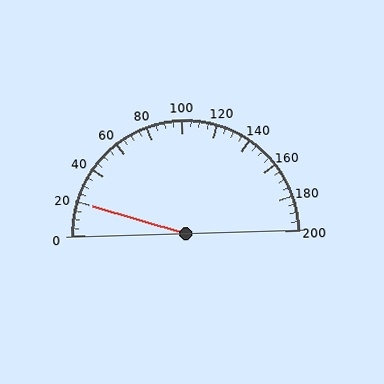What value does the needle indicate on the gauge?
The needle indicates approximately 20.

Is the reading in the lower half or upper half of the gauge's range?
The reading is in the lower half of the range (0 to 200).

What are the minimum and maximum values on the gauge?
The gauge ranges from 0 to 200.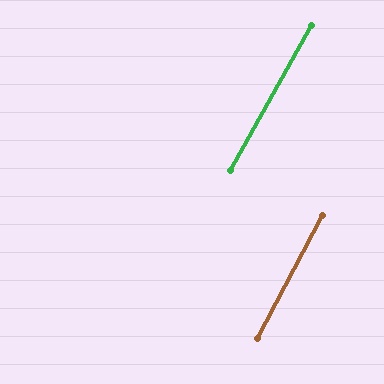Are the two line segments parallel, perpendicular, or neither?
Parallel — their directions differ by only 1.6°.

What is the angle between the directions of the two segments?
Approximately 2 degrees.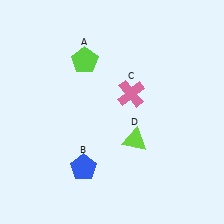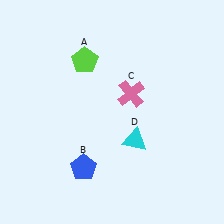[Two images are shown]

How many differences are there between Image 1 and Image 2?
There is 1 difference between the two images.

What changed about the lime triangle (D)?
In Image 1, D is lime. In Image 2, it changed to cyan.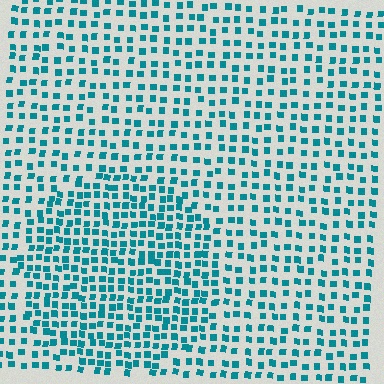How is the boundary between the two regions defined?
The boundary is defined by a change in element density (approximately 1.6x ratio). All elements are the same color, size, and shape.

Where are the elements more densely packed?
The elements are more densely packed inside the circle boundary.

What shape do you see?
I see a circle.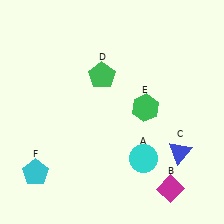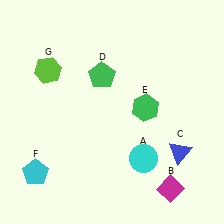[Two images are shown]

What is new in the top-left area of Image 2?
A lime hexagon (G) was added in the top-left area of Image 2.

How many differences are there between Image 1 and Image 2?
There is 1 difference between the two images.